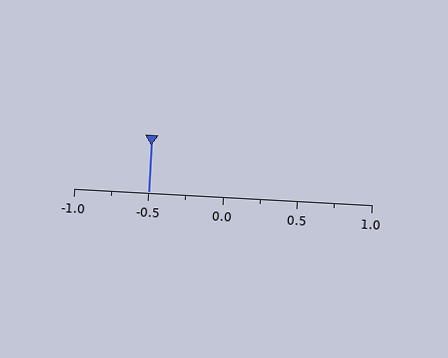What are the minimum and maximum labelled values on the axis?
The axis runs from -1.0 to 1.0.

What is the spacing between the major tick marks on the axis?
The major ticks are spaced 0.5 apart.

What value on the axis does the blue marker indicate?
The marker indicates approximately -0.5.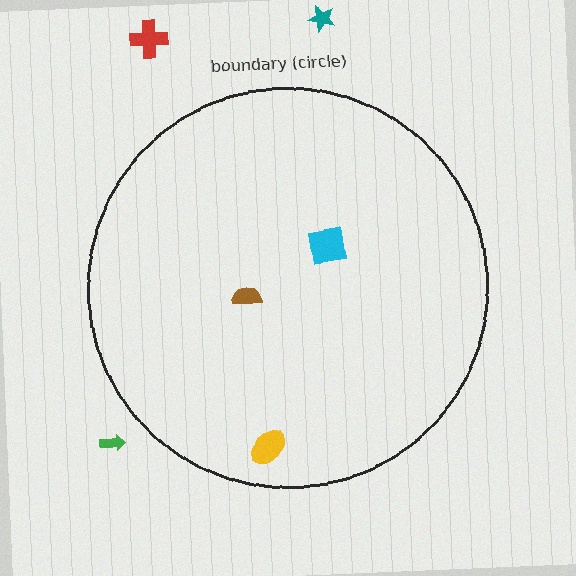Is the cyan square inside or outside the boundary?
Inside.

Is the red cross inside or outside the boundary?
Outside.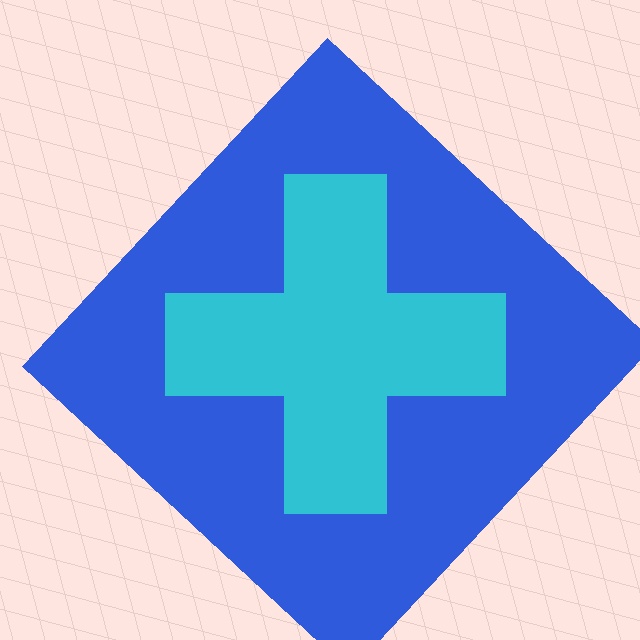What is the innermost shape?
The cyan cross.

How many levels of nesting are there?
2.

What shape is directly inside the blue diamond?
The cyan cross.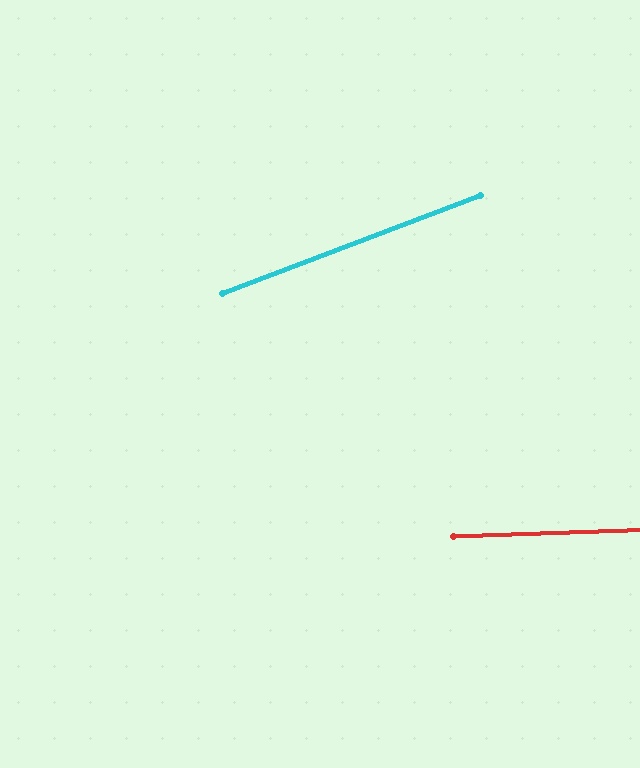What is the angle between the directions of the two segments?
Approximately 19 degrees.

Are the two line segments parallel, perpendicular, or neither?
Neither parallel nor perpendicular — they differ by about 19°.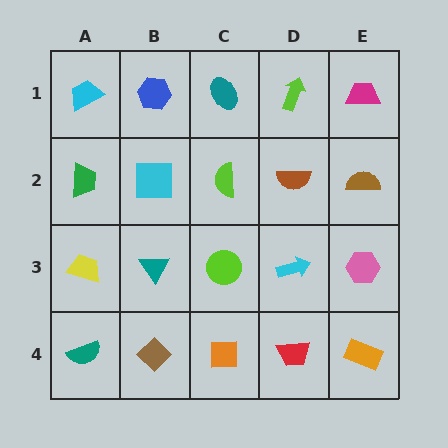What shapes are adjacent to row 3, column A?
A green trapezoid (row 2, column A), a teal semicircle (row 4, column A), a teal triangle (row 3, column B).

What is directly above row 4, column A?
A yellow trapezoid.